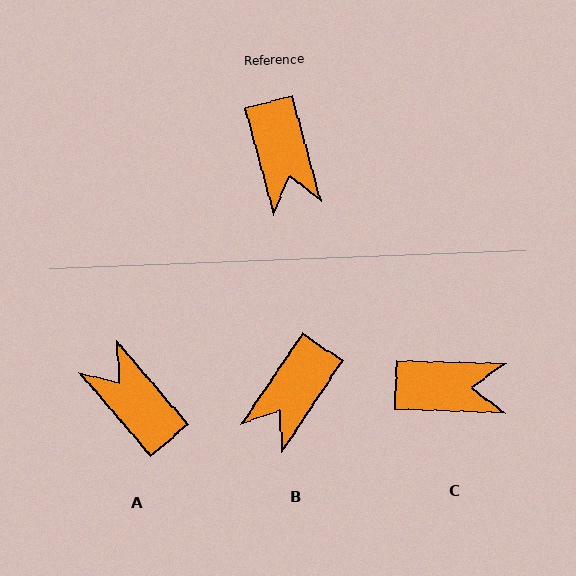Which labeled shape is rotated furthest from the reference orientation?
A, about 155 degrees away.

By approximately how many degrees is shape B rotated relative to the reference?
Approximately 49 degrees clockwise.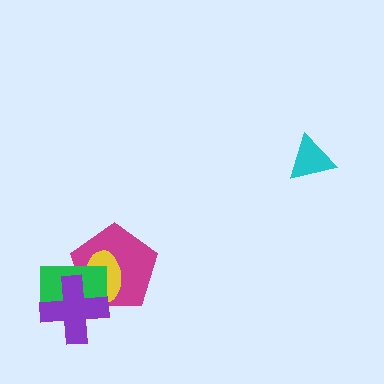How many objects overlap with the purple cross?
3 objects overlap with the purple cross.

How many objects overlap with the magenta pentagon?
3 objects overlap with the magenta pentagon.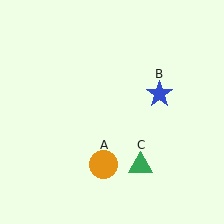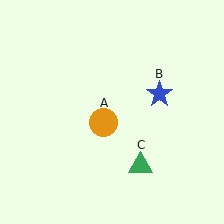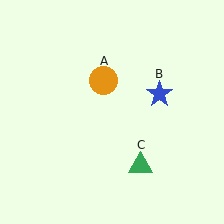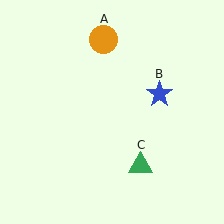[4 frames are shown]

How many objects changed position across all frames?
1 object changed position: orange circle (object A).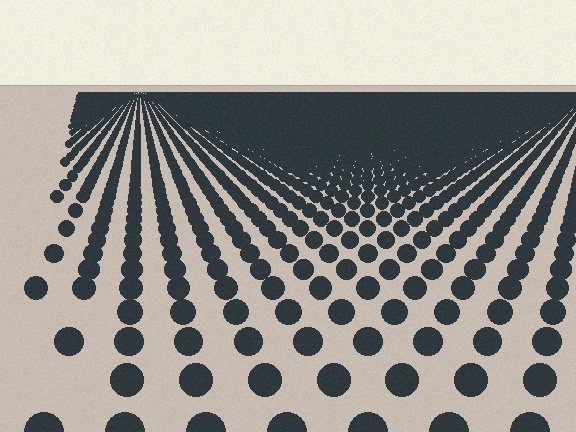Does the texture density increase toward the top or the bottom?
Density increases toward the top.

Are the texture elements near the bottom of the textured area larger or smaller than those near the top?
Larger. Near the bottom, elements are closer to the viewer and appear at a bigger on-screen size.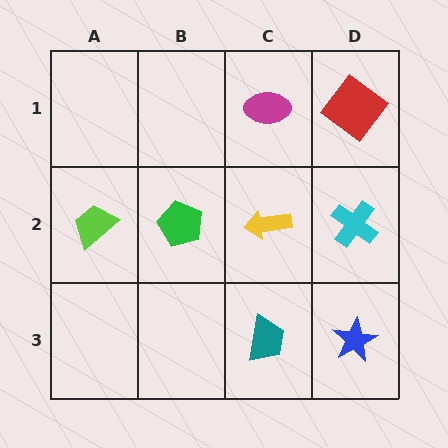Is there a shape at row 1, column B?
No, that cell is empty.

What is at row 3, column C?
A teal trapezoid.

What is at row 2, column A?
A lime trapezoid.